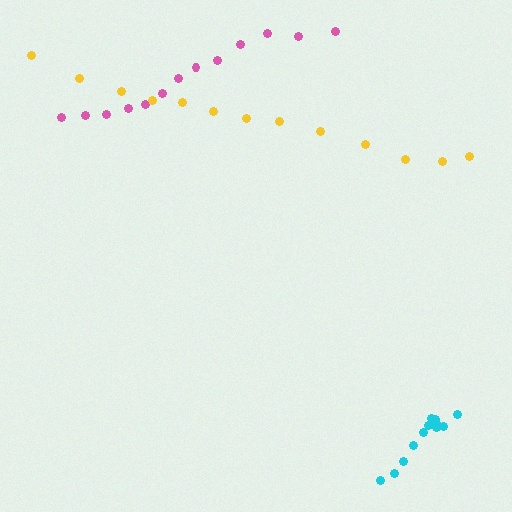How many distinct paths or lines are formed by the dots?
There are 3 distinct paths.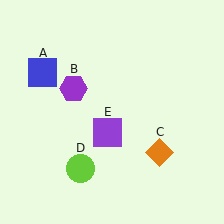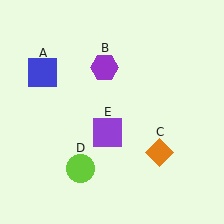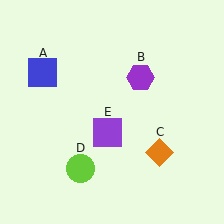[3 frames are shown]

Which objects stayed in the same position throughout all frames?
Blue square (object A) and orange diamond (object C) and lime circle (object D) and purple square (object E) remained stationary.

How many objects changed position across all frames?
1 object changed position: purple hexagon (object B).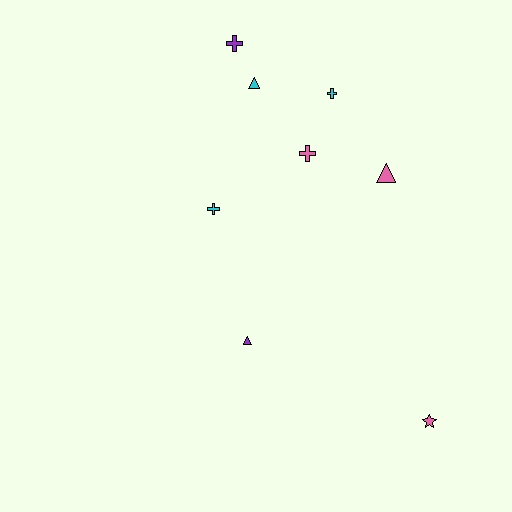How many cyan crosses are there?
There are 2 cyan crosses.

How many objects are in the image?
There are 8 objects.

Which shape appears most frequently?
Cross, with 4 objects.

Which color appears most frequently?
Cyan, with 3 objects.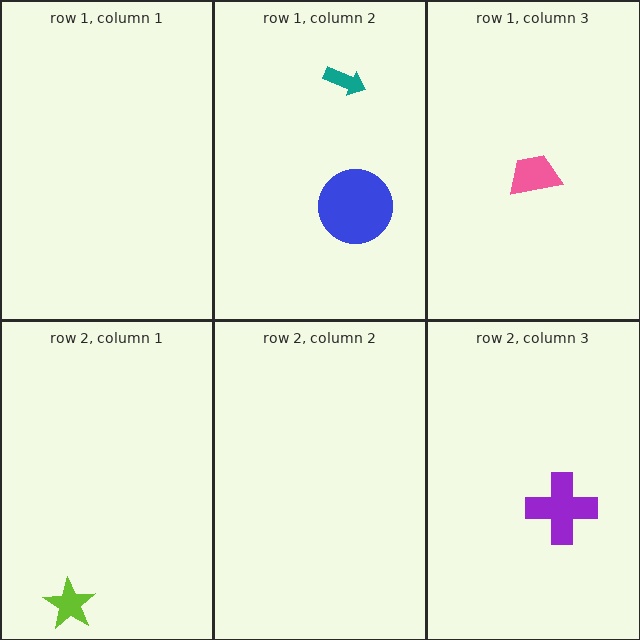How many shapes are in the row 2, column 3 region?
1.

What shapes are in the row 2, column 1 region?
The lime star.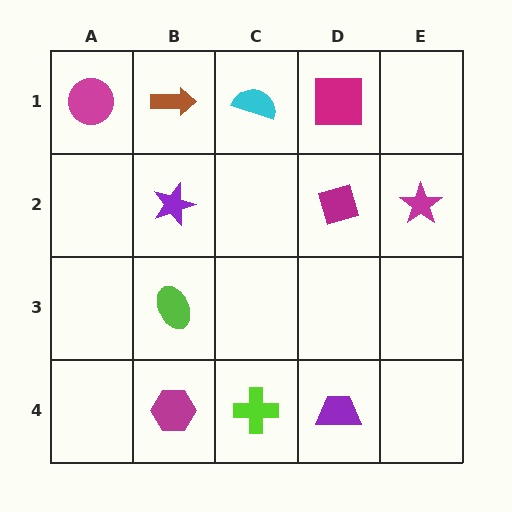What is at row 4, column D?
A purple trapezoid.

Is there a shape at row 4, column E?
No, that cell is empty.